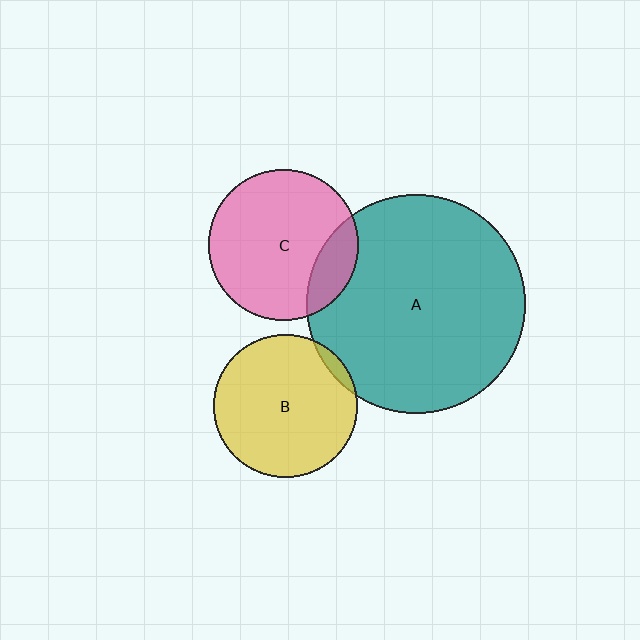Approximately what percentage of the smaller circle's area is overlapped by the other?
Approximately 5%.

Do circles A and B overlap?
Yes.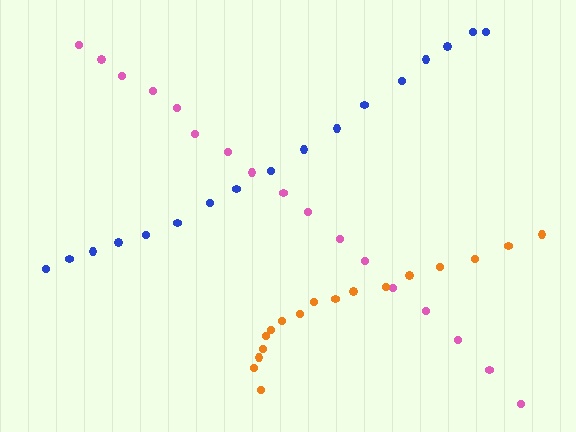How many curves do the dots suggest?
There are 3 distinct paths.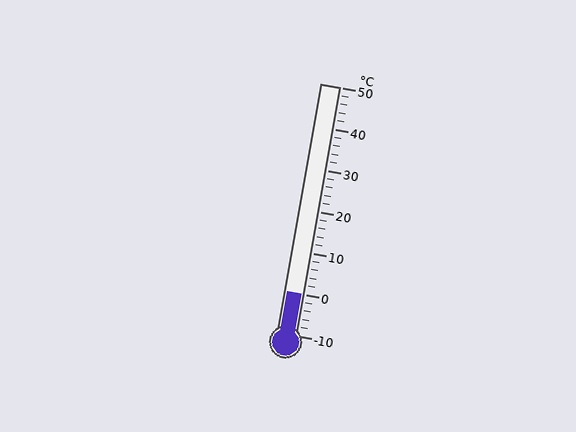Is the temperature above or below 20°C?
The temperature is below 20°C.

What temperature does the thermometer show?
The thermometer shows approximately 0°C.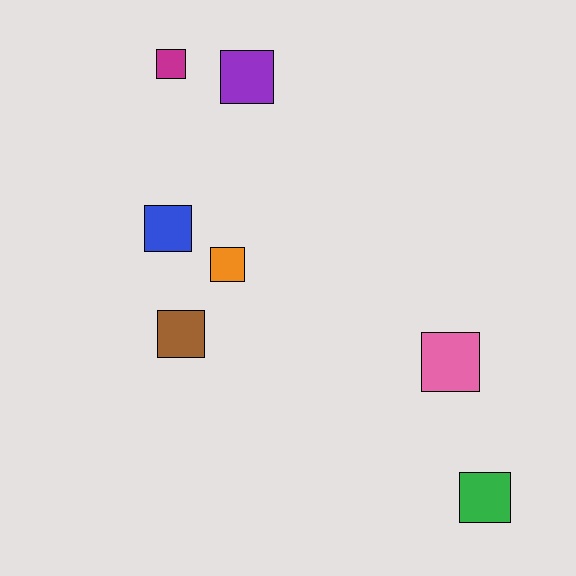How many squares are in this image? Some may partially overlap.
There are 7 squares.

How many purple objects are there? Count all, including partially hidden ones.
There is 1 purple object.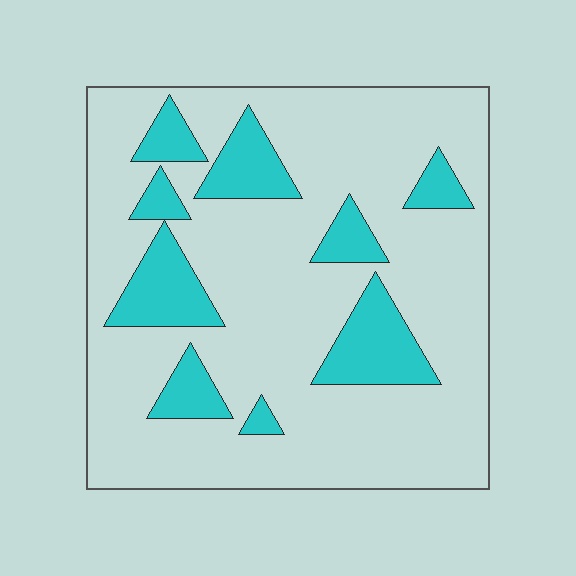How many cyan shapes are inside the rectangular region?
9.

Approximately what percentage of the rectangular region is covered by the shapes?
Approximately 20%.